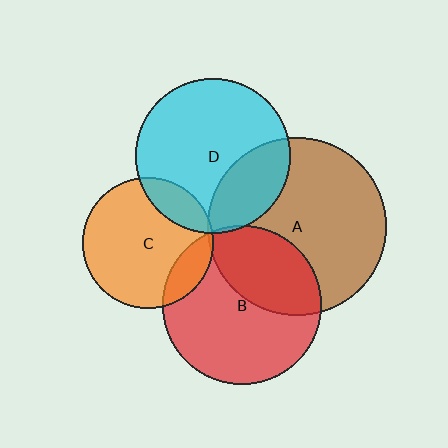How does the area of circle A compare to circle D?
Approximately 1.3 times.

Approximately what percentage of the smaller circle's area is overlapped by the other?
Approximately 15%.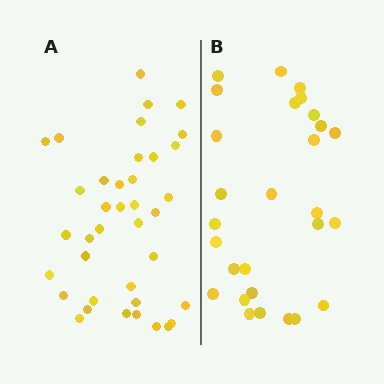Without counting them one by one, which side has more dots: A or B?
Region A (the left region) has more dots.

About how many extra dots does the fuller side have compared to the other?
Region A has roughly 10 or so more dots than region B.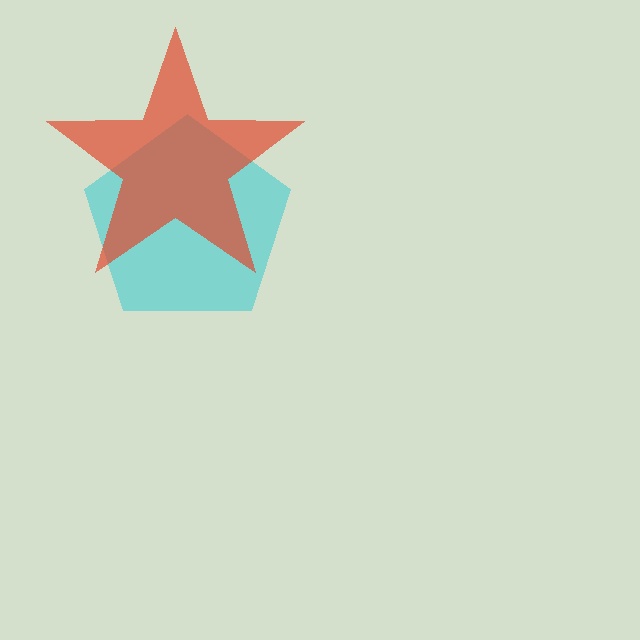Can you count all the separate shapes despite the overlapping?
Yes, there are 2 separate shapes.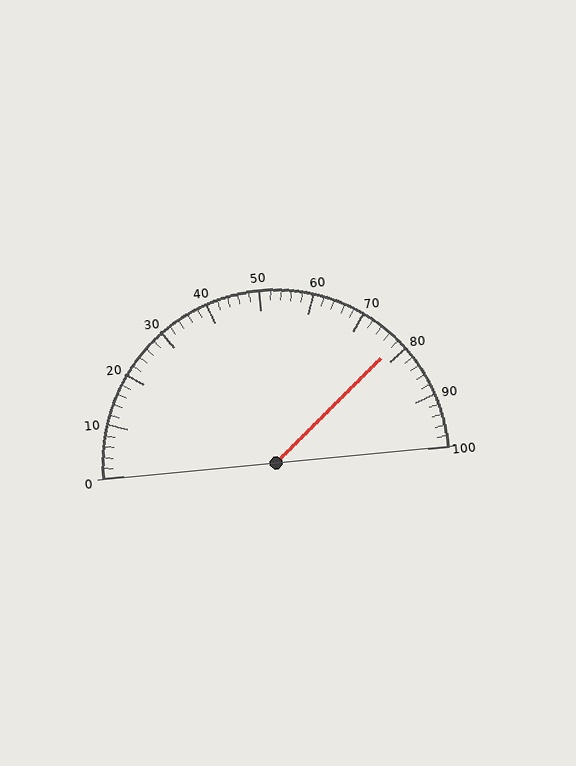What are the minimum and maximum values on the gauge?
The gauge ranges from 0 to 100.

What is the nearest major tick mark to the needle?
The nearest major tick mark is 80.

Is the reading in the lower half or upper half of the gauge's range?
The reading is in the upper half of the range (0 to 100).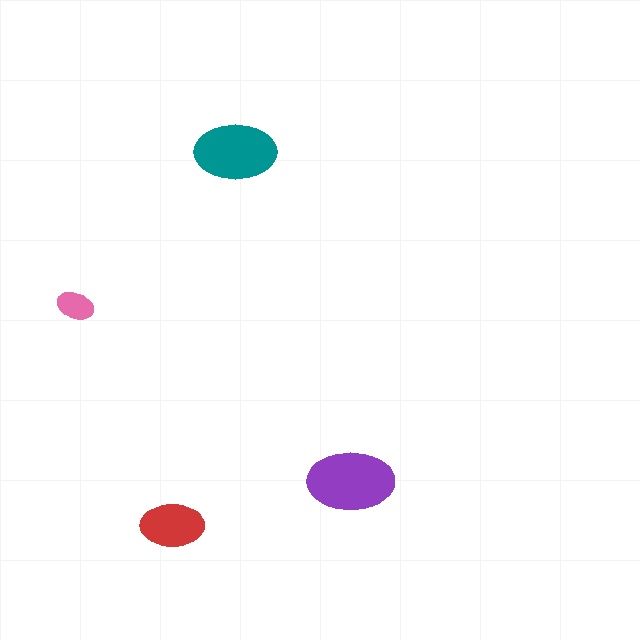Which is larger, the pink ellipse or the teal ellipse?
The teal one.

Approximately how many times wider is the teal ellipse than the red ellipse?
About 1.5 times wider.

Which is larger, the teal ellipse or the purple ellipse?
The purple one.